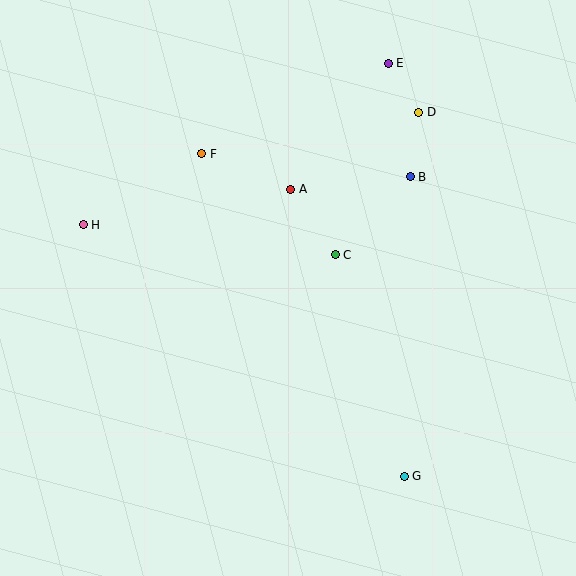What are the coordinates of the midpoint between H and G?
The midpoint between H and G is at (244, 351).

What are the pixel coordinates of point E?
Point E is at (388, 63).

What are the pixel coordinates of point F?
Point F is at (202, 154).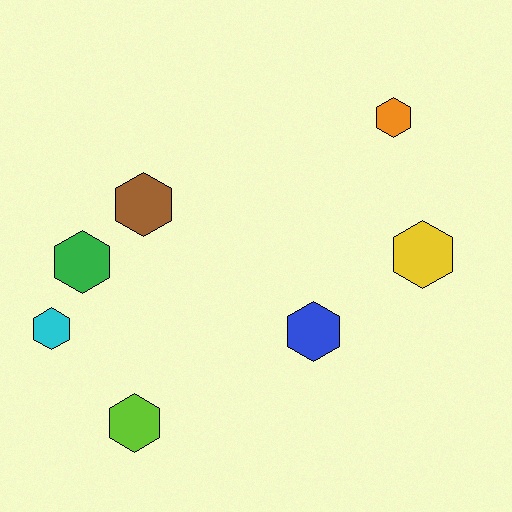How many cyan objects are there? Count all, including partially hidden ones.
There is 1 cyan object.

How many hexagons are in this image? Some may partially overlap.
There are 7 hexagons.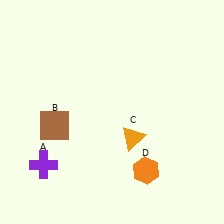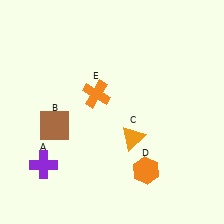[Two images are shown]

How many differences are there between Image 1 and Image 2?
There is 1 difference between the two images.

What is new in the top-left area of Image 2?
An orange cross (E) was added in the top-left area of Image 2.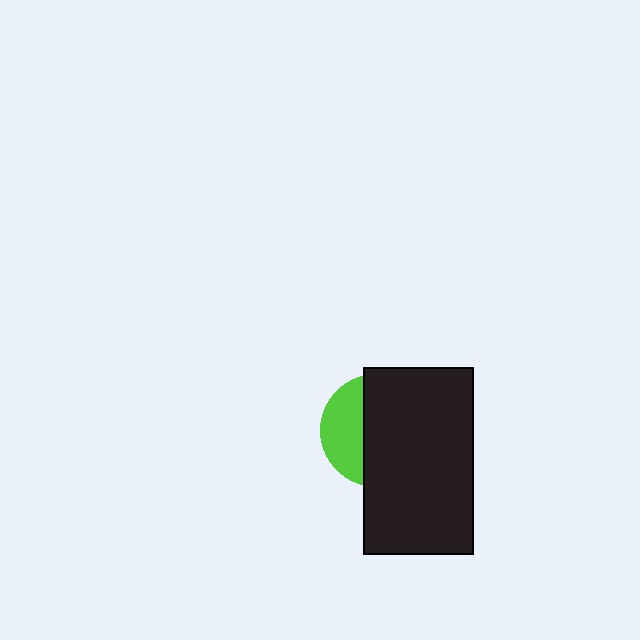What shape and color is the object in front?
The object in front is a black rectangle.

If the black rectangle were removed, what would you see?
You would see the complete lime circle.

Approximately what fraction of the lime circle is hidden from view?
Roughly 65% of the lime circle is hidden behind the black rectangle.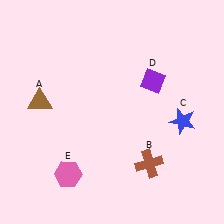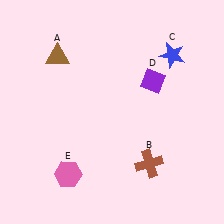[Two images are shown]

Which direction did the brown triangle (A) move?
The brown triangle (A) moved up.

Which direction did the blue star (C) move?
The blue star (C) moved up.